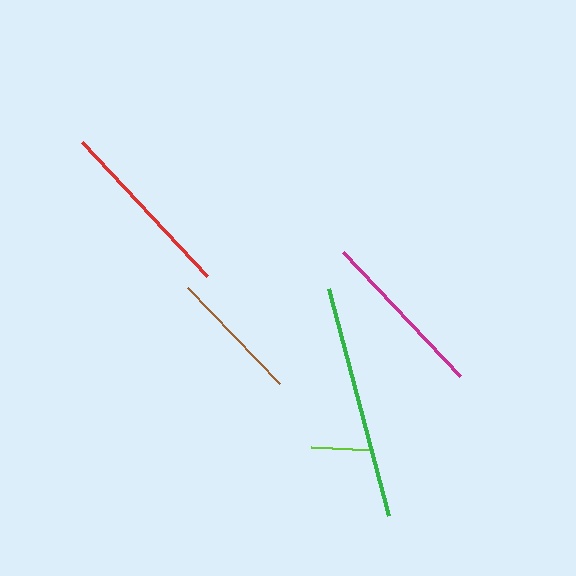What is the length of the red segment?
The red segment is approximately 183 pixels long.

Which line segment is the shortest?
The lime line is the shortest at approximately 62 pixels.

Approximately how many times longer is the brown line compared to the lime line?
The brown line is approximately 2.1 times the length of the lime line.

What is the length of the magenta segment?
The magenta segment is approximately 170 pixels long.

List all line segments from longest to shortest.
From longest to shortest: green, red, magenta, brown, lime.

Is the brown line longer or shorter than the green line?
The green line is longer than the brown line.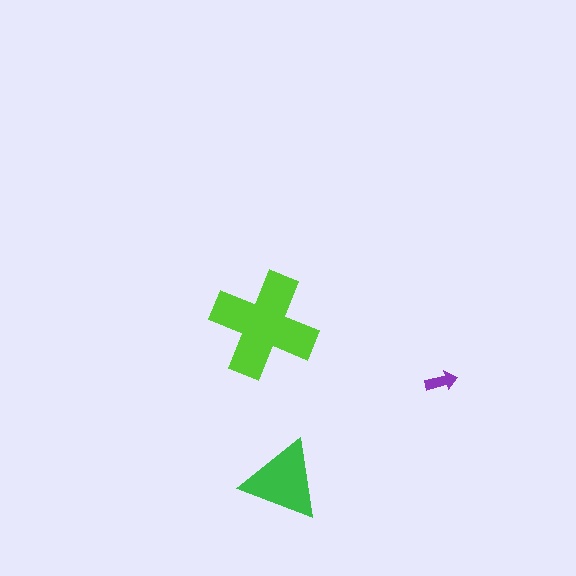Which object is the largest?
The lime cross.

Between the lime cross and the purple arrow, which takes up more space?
The lime cross.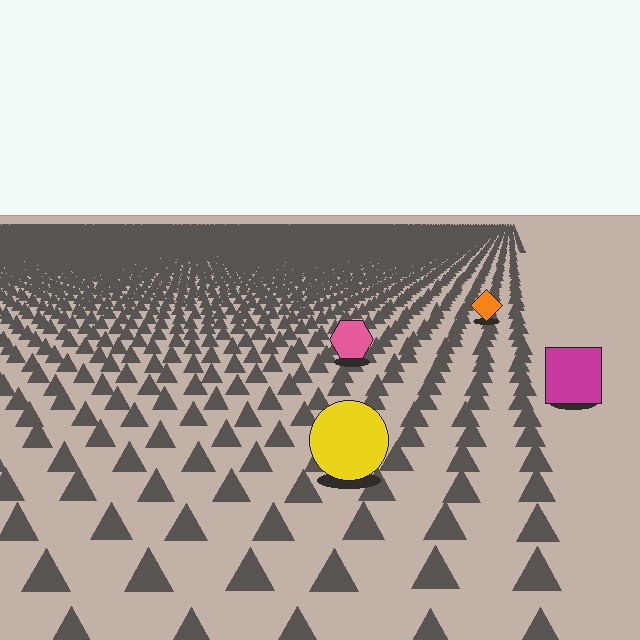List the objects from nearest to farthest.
From nearest to farthest: the yellow circle, the magenta square, the pink hexagon, the orange diamond.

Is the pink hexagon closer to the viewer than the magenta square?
No. The magenta square is closer — you can tell from the texture gradient: the ground texture is coarser near it.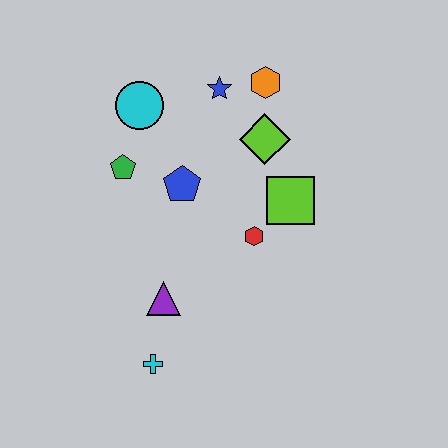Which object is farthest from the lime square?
The cyan cross is farthest from the lime square.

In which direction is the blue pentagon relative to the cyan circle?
The blue pentagon is below the cyan circle.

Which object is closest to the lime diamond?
The orange hexagon is closest to the lime diamond.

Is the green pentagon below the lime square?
No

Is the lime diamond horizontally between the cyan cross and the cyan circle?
No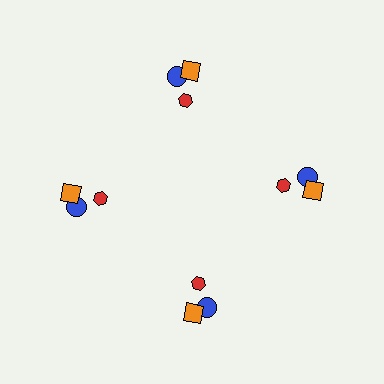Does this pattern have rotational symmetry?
Yes, this pattern has 4-fold rotational symmetry. It looks the same after rotating 90 degrees around the center.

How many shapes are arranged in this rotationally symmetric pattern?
There are 12 shapes, arranged in 4 groups of 3.